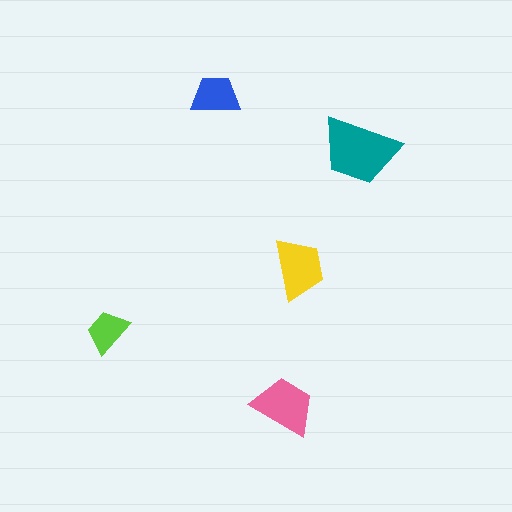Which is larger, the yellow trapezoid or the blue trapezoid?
The yellow one.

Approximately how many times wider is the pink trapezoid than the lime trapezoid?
About 1.5 times wider.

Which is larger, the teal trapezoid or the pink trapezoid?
The teal one.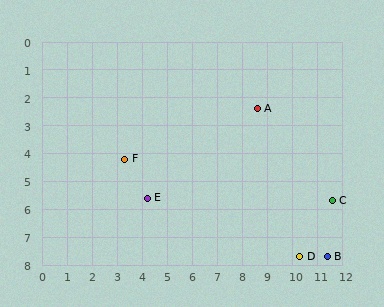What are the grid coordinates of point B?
Point B is at approximately (11.4, 7.7).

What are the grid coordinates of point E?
Point E is at approximately (4.2, 5.6).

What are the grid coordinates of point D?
Point D is at approximately (10.3, 7.7).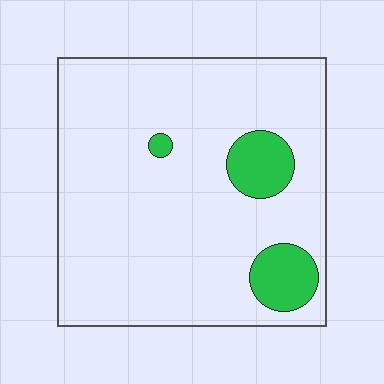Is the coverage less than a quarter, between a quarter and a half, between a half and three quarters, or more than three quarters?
Less than a quarter.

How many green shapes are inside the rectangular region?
3.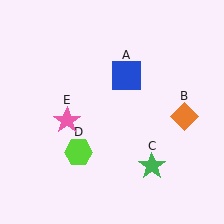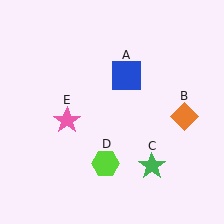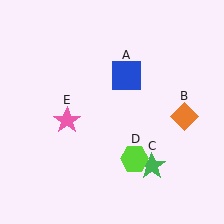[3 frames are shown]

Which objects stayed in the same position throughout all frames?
Blue square (object A) and orange diamond (object B) and green star (object C) and pink star (object E) remained stationary.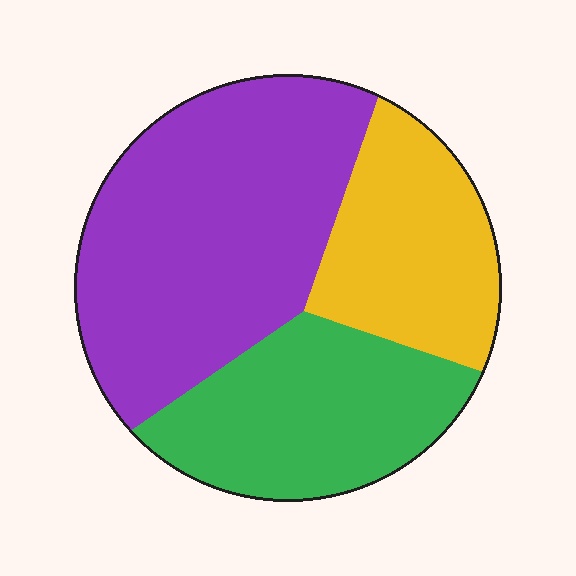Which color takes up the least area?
Yellow, at roughly 25%.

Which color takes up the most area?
Purple, at roughly 50%.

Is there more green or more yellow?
Green.